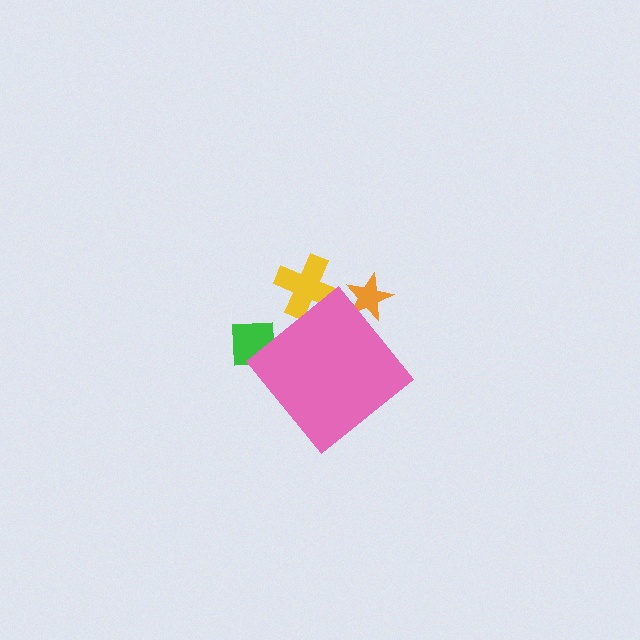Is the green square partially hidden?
Yes, the green square is partially hidden behind the pink diamond.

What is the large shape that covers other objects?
A pink diamond.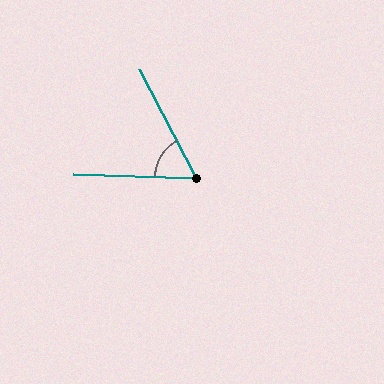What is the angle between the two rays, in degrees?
Approximately 61 degrees.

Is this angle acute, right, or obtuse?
It is acute.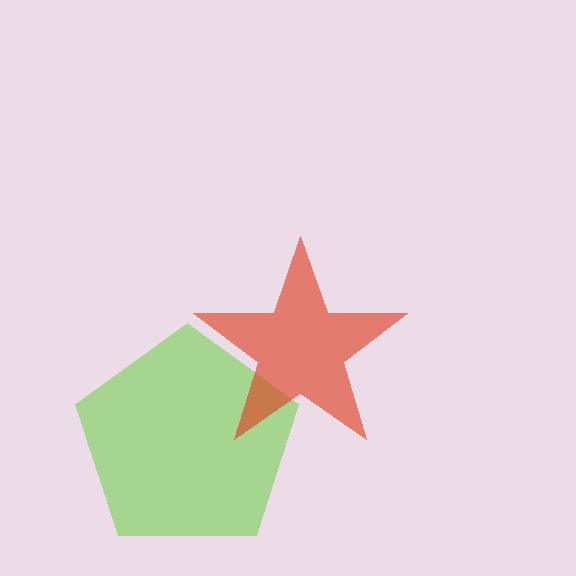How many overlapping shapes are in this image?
There are 2 overlapping shapes in the image.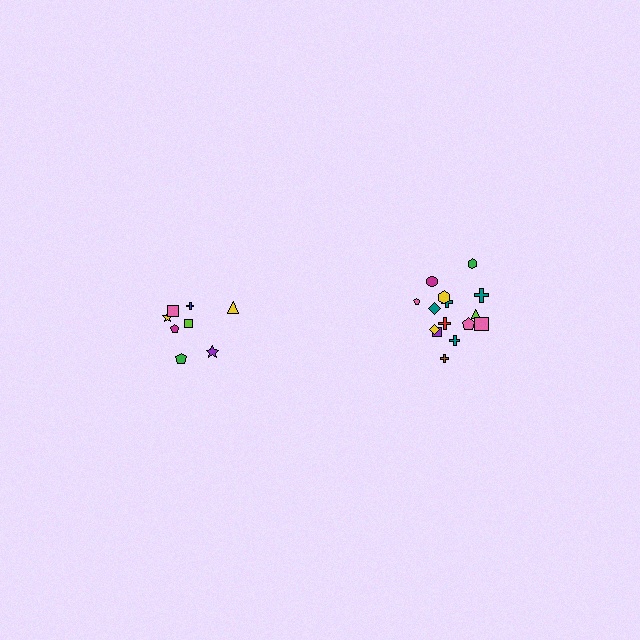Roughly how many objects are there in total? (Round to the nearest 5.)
Roughly 25 objects in total.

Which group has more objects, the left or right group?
The right group.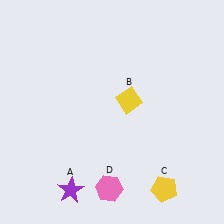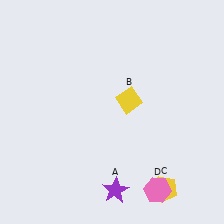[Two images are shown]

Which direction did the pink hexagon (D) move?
The pink hexagon (D) moved right.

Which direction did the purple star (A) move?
The purple star (A) moved right.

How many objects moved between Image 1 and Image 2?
2 objects moved between the two images.